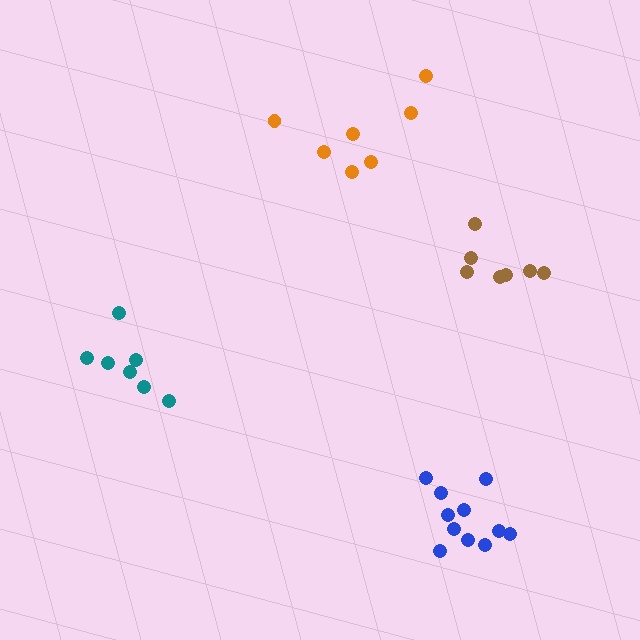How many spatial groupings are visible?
There are 4 spatial groupings.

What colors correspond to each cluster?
The clusters are colored: blue, brown, orange, teal.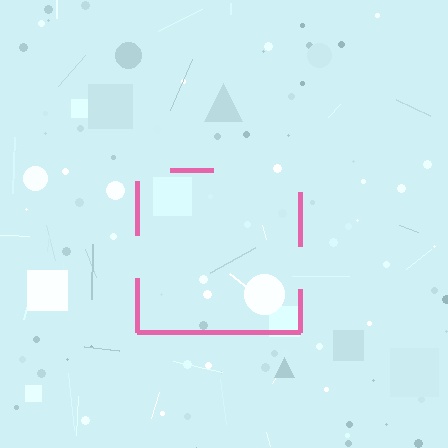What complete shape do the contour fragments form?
The contour fragments form a square.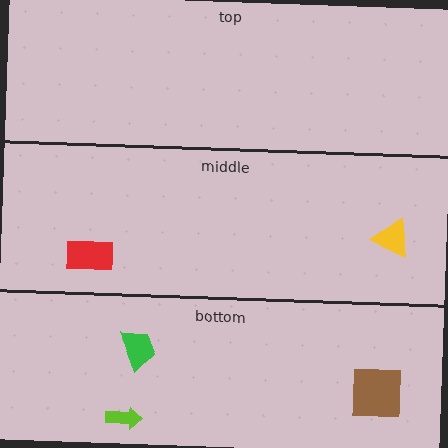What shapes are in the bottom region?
The brown square, the green trapezoid, the lime arrow.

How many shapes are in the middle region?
2.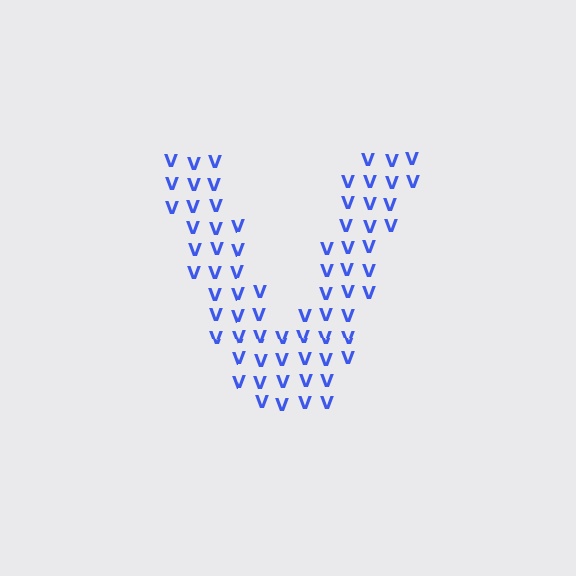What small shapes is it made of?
It is made of small letter V's.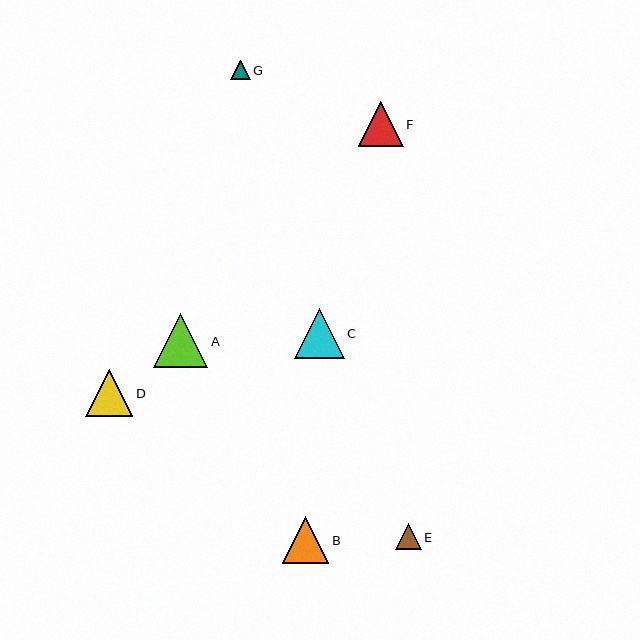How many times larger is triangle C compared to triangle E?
Triangle C is approximately 1.9 times the size of triangle E.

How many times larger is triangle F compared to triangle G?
Triangle F is approximately 2.4 times the size of triangle G.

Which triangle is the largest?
Triangle A is the largest with a size of approximately 55 pixels.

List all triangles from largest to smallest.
From largest to smallest: A, C, D, B, F, E, G.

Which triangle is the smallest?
Triangle G is the smallest with a size of approximately 19 pixels.